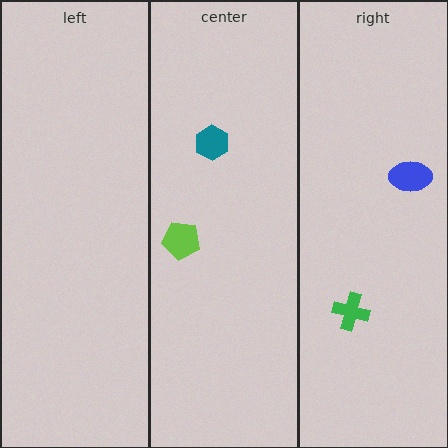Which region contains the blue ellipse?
The right region.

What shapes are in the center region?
The lime pentagon, the teal hexagon.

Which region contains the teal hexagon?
The center region.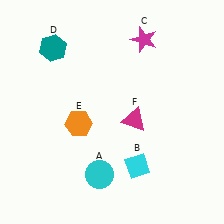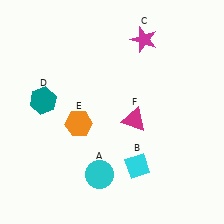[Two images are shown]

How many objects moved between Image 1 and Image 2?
1 object moved between the two images.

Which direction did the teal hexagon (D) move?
The teal hexagon (D) moved down.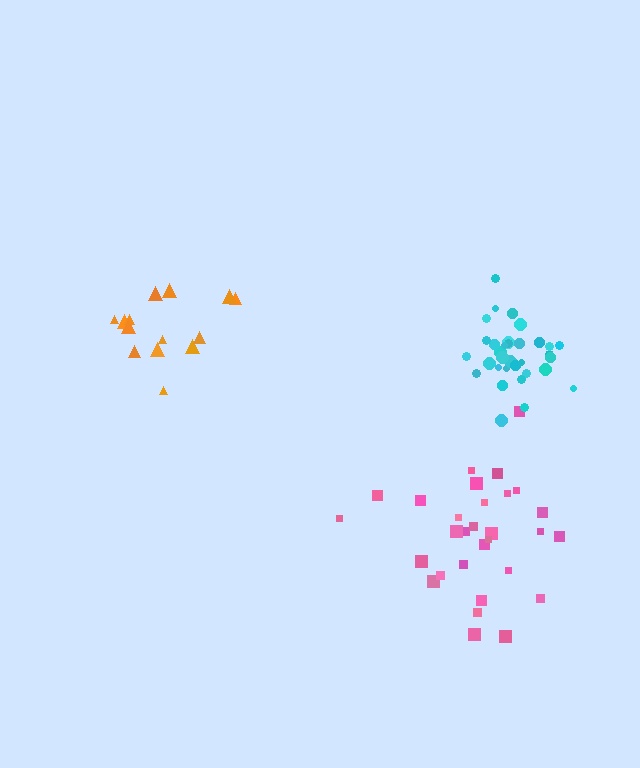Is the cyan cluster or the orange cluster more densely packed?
Cyan.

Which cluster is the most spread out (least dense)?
Pink.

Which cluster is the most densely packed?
Cyan.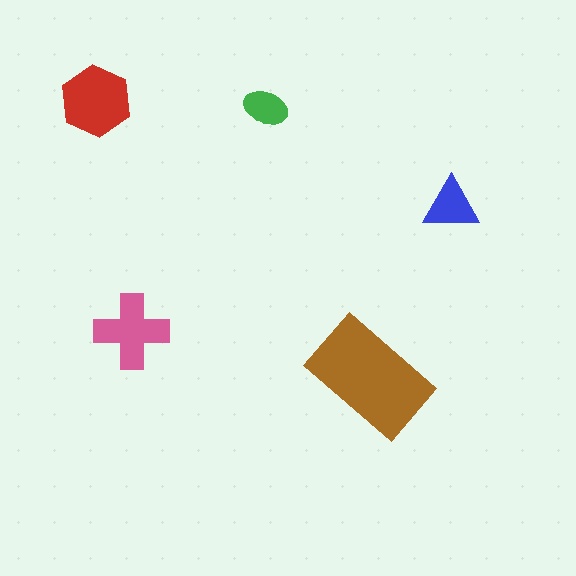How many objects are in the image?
There are 5 objects in the image.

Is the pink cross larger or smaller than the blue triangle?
Larger.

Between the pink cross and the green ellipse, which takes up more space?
The pink cross.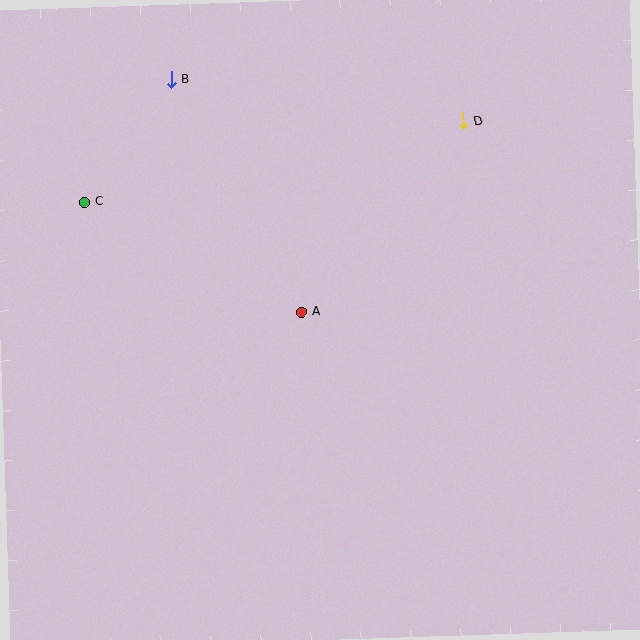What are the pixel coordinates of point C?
Point C is at (85, 202).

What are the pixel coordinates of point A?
Point A is at (301, 312).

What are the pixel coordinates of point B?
Point B is at (171, 79).